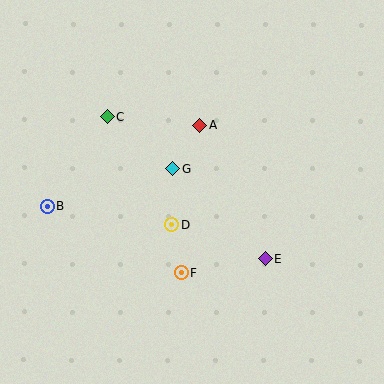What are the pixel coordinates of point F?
Point F is at (181, 273).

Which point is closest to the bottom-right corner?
Point E is closest to the bottom-right corner.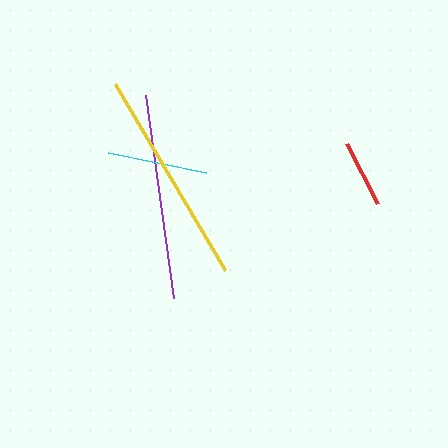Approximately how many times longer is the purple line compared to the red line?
The purple line is approximately 3.0 times the length of the red line.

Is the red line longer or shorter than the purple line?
The purple line is longer than the red line.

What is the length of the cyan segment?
The cyan segment is approximately 99 pixels long.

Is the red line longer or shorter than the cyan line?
The cyan line is longer than the red line.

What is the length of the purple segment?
The purple segment is approximately 205 pixels long.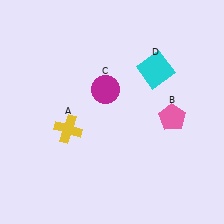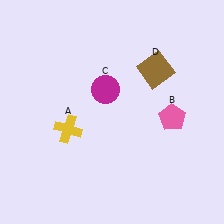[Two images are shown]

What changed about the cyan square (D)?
In Image 1, D is cyan. In Image 2, it changed to brown.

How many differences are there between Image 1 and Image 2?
There is 1 difference between the two images.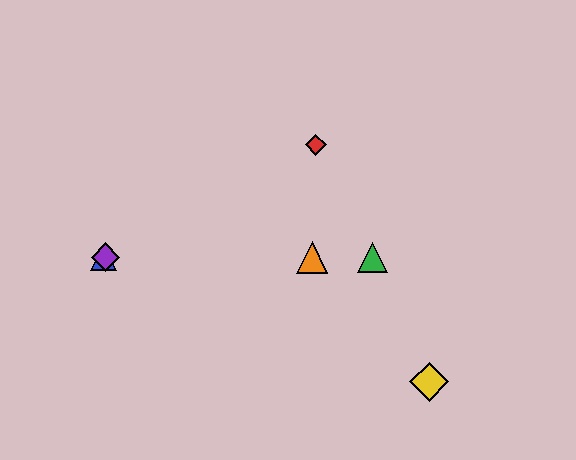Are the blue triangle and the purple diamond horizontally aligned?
Yes, both are at y≈257.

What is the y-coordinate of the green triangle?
The green triangle is at y≈257.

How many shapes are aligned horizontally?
4 shapes (the blue triangle, the green triangle, the purple diamond, the orange triangle) are aligned horizontally.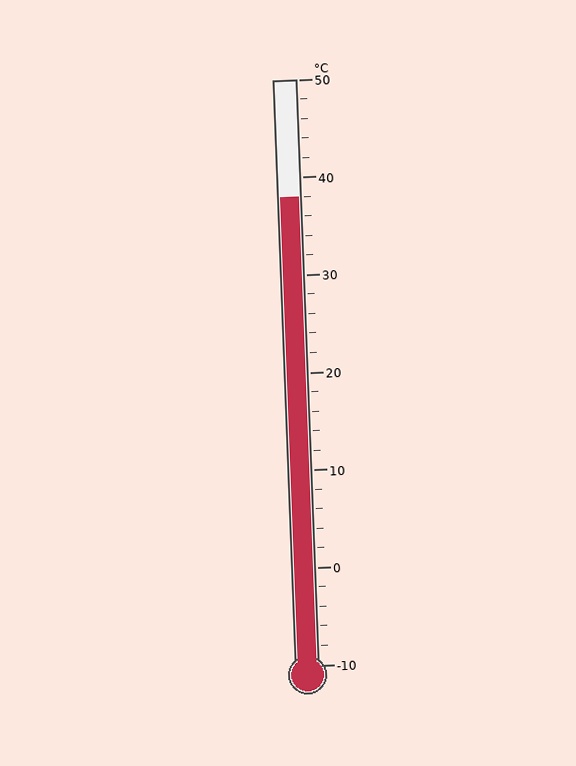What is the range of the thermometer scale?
The thermometer scale ranges from -10°C to 50°C.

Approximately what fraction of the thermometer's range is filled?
The thermometer is filled to approximately 80% of its range.